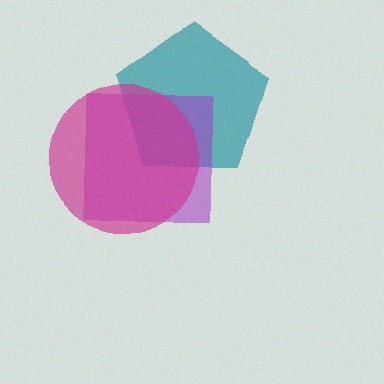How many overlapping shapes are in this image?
There are 3 overlapping shapes in the image.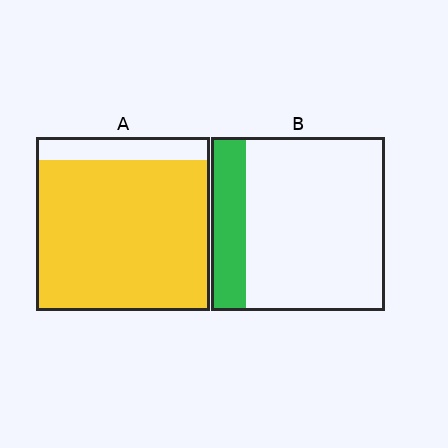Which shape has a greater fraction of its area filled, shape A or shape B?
Shape A.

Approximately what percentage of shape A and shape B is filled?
A is approximately 85% and B is approximately 20%.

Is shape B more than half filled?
No.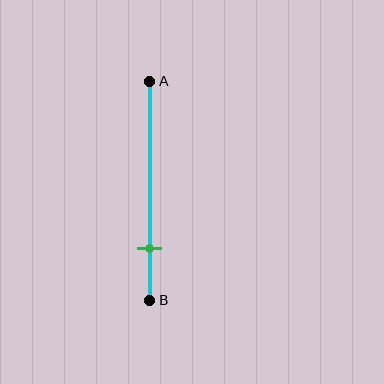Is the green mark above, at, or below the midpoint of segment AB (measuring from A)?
The green mark is below the midpoint of segment AB.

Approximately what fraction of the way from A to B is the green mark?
The green mark is approximately 75% of the way from A to B.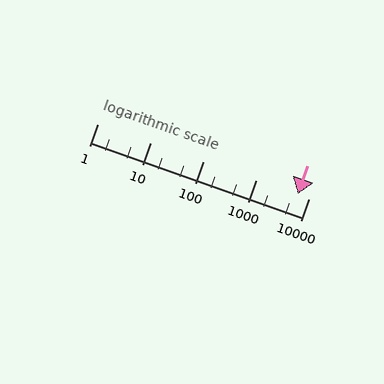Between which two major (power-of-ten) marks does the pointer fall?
The pointer is between 1000 and 10000.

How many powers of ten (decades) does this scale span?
The scale spans 4 decades, from 1 to 10000.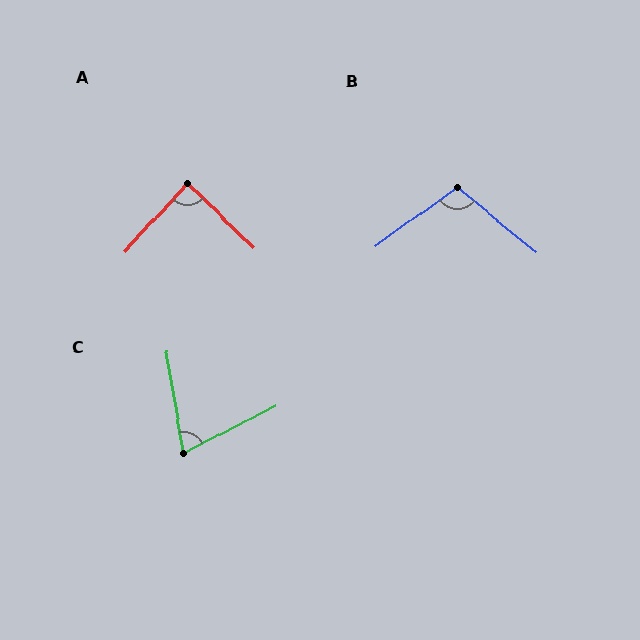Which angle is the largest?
B, at approximately 104 degrees.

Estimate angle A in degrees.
Approximately 88 degrees.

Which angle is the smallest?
C, at approximately 72 degrees.